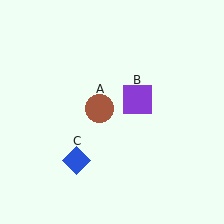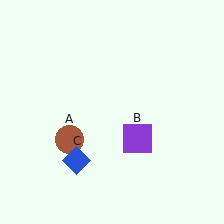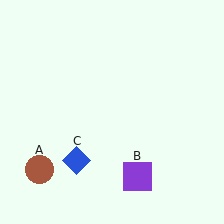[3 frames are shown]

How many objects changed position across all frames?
2 objects changed position: brown circle (object A), purple square (object B).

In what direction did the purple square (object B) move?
The purple square (object B) moved down.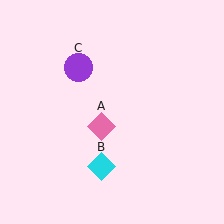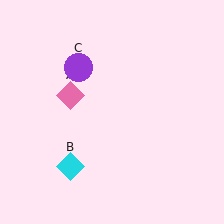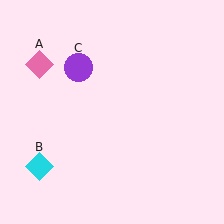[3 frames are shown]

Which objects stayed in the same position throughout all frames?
Purple circle (object C) remained stationary.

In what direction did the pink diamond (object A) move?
The pink diamond (object A) moved up and to the left.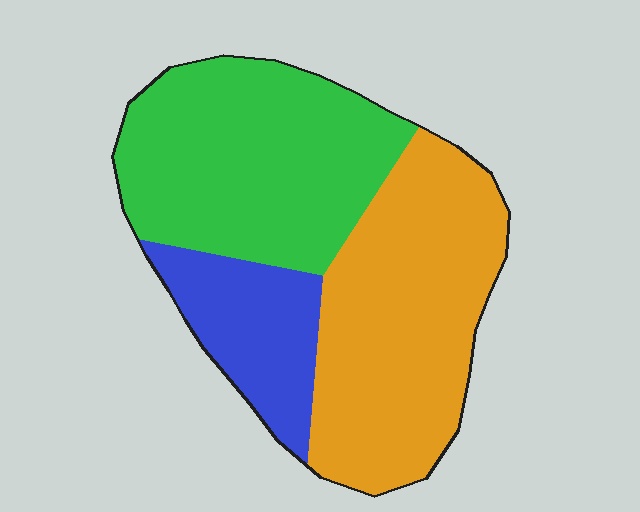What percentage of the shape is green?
Green takes up about two fifths (2/5) of the shape.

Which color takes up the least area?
Blue, at roughly 15%.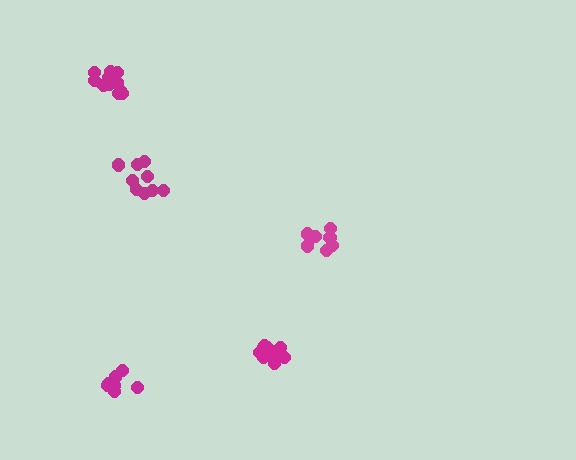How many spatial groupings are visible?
There are 5 spatial groupings.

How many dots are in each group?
Group 1: 10 dots, Group 2: 9 dots, Group 3: 7 dots, Group 4: 11 dots, Group 5: 7 dots (44 total).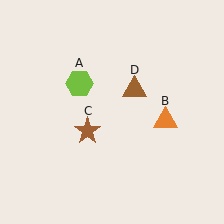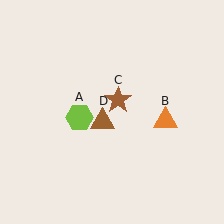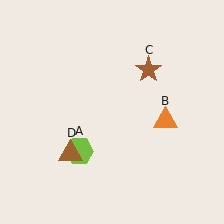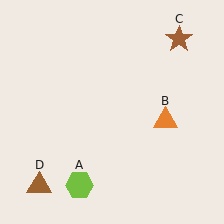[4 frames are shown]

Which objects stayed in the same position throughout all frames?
Orange triangle (object B) remained stationary.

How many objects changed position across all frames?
3 objects changed position: lime hexagon (object A), brown star (object C), brown triangle (object D).